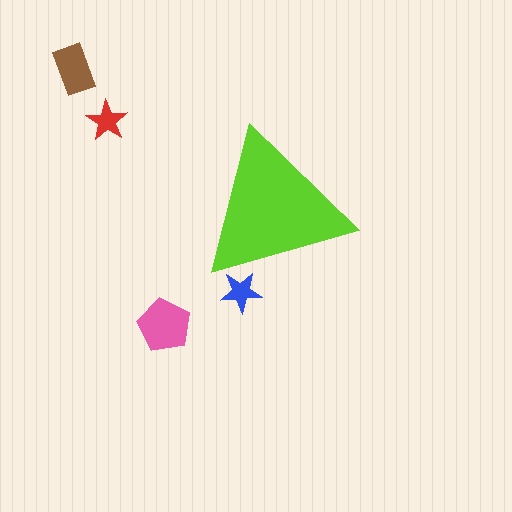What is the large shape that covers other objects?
A lime triangle.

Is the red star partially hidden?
No, the red star is fully visible.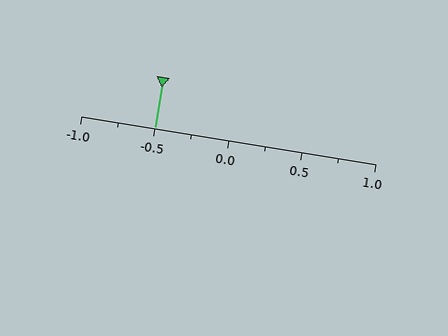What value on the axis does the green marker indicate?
The marker indicates approximately -0.5.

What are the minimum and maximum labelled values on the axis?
The axis runs from -1.0 to 1.0.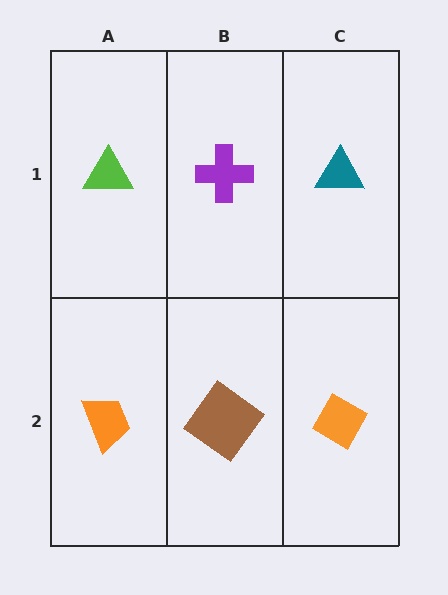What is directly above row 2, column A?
A lime triangle.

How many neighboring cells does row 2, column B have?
3.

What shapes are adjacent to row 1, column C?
An orange diamond (row 2, column C), a purple cross (row 1, column B).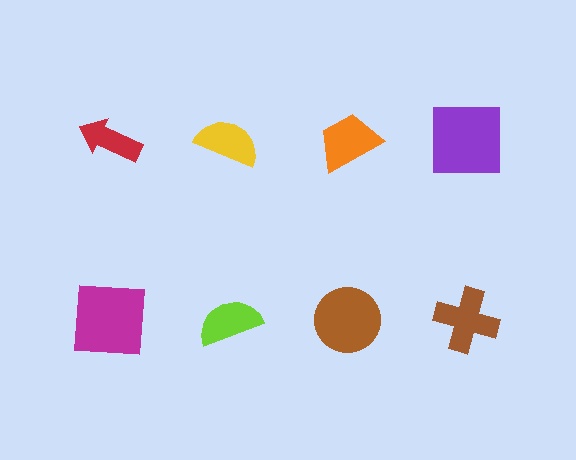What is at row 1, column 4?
A purple square.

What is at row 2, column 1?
A magenta square.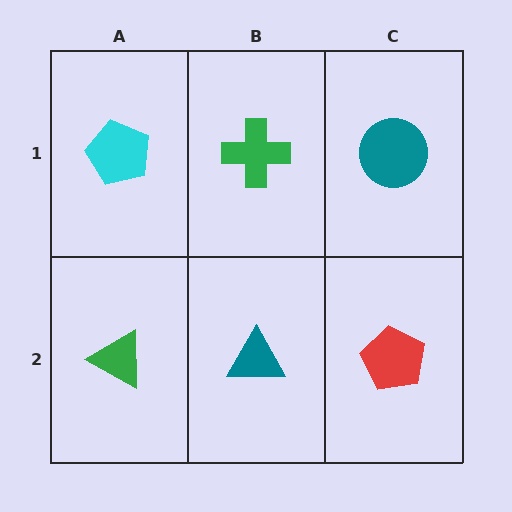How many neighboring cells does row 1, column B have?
3.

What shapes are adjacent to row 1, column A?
A green triangle (row 2, column A), a green cross (row 1, column B).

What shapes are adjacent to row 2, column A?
A cyan pentagon (row 1, column A), a teal triangle (row 2, column B).